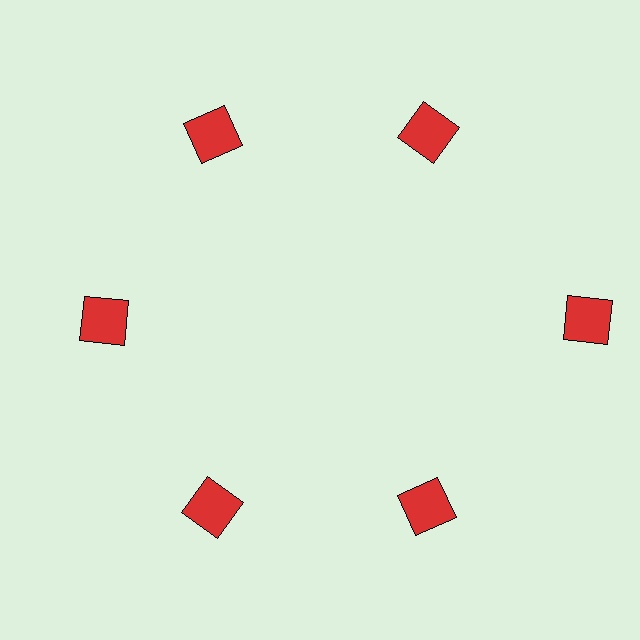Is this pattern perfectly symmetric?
No. The 6 red squares are arranged in a ring, but one element near the 3 o'clock position is pushed outward from the center, breaking the 6-fold rotational symmetry.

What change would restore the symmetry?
The symmetry would be restored by moving it inward, back onto the ring so that all 6 squares sit at equal angles and equal distance from the center.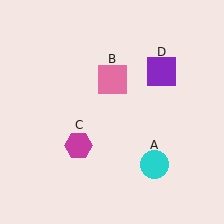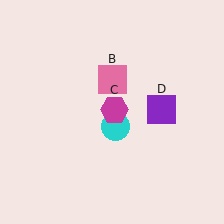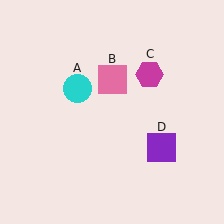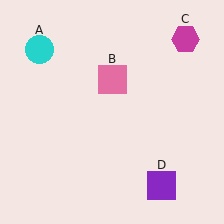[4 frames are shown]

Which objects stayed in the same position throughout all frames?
Pink square (object B) remained stationary.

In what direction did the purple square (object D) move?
The purple square (object D) moved down.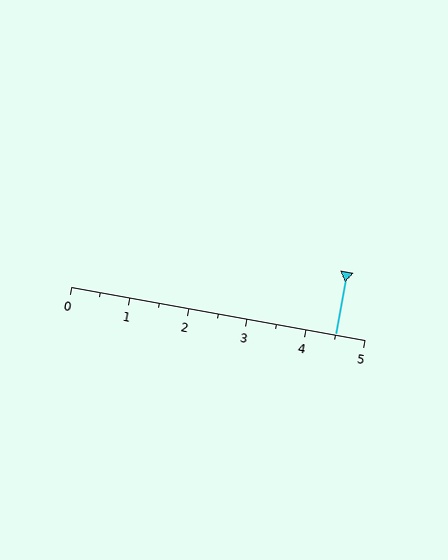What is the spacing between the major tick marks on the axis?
The major ticks are spaced 1 apart.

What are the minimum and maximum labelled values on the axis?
The axis runs from 0 to 5.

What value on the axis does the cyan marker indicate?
The marker indicates approximately 4.5.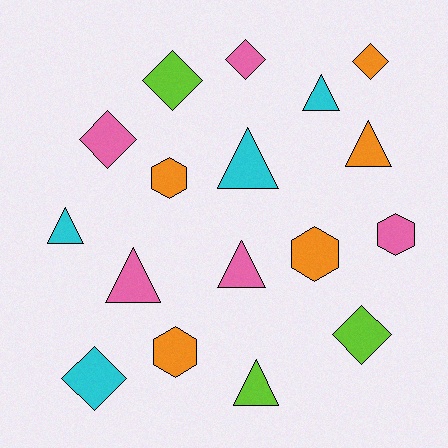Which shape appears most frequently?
Triangle, with 7 objects.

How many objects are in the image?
There are 17 objects.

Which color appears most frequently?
Orange, with 5 objects.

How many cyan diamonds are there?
There is 1 cyan diamond.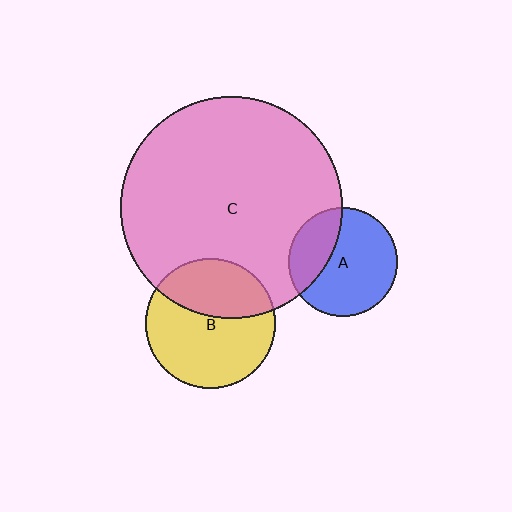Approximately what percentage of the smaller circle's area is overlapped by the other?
Approximately 30%.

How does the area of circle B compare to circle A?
Approximately 1.4 times.